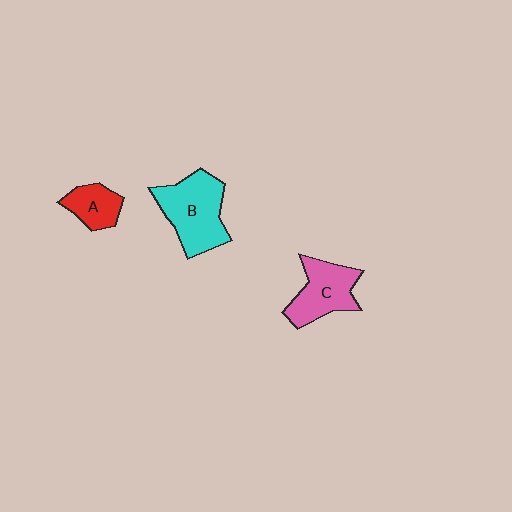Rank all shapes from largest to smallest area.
From largest to smallest: B (cyan), C (pink), A (red).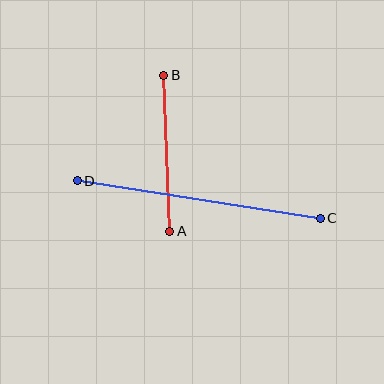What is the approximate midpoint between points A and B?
The midpoint is at approximately (167, 153) pixels.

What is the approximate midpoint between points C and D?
The midpoint is at approximately (199, 199) pixels.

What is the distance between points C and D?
The distance is approximately 246 pixels.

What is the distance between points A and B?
The distance is approximately 156 pixels.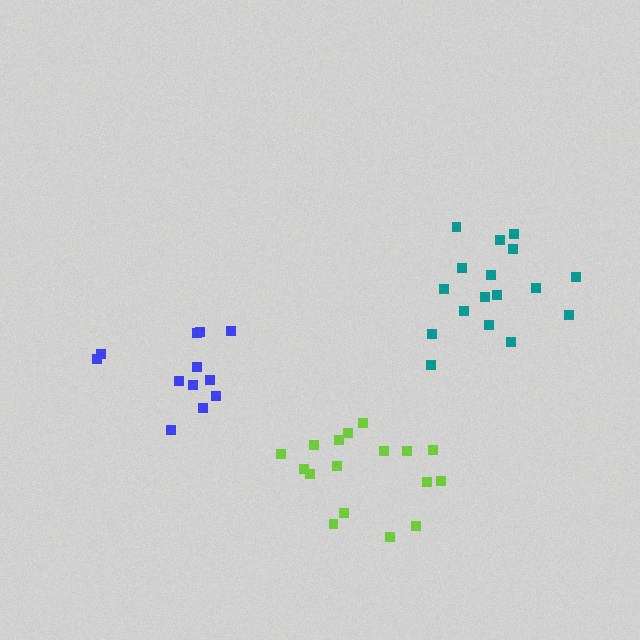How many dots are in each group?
Group 1: 12 dots, Group 2: 17 dots, Group 3: 17 dots (46 total).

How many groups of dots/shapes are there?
There are 3 groups.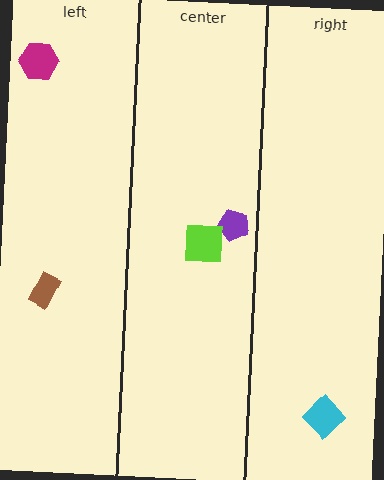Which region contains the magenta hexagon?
The left region.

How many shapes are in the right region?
1.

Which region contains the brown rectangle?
The left region.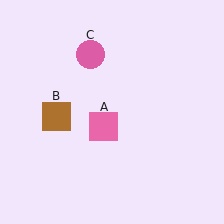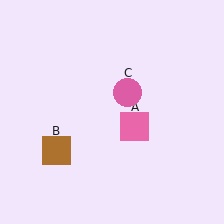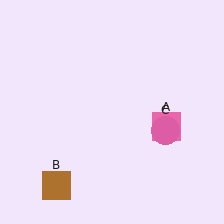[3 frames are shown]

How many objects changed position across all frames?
3 objects changed position: pink square (object A), brown square (object B), pink circle (object C).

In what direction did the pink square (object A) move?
The pink square (object A) moved right.